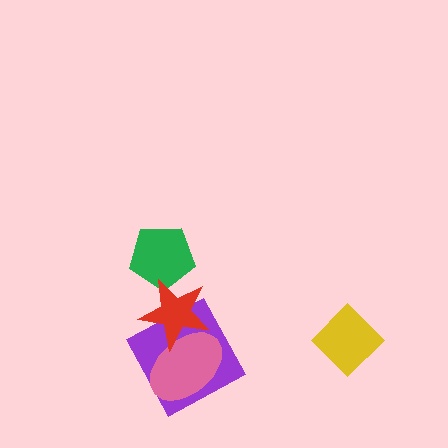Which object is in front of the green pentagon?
The red star is in front of the green pentagon.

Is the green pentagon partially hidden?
Yes, it is partially covered by another shape.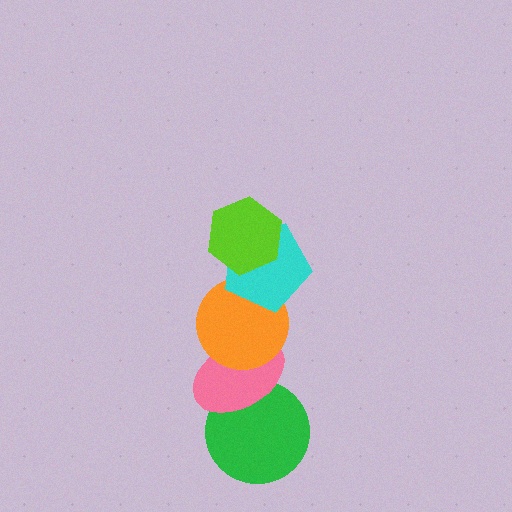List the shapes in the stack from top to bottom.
From top to bottom: the lime hexagon, the cyan pentagon, the orange circle, the pink ellipse, the green circle.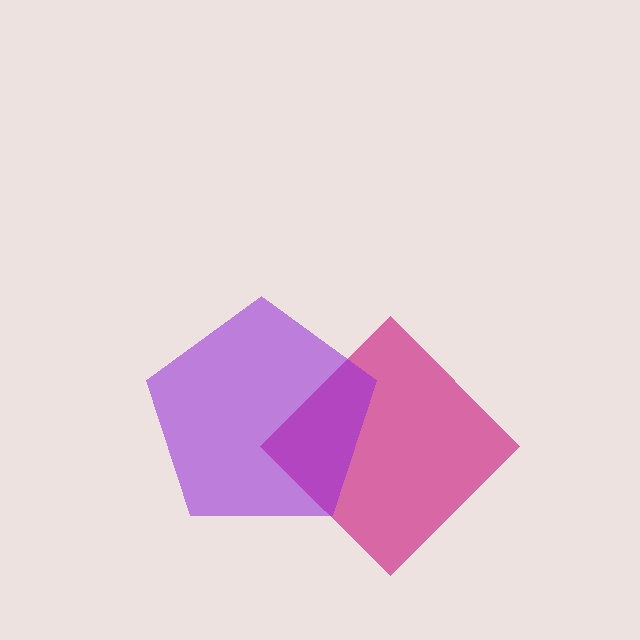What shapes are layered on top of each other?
The layered shapes are: a magenta diamond, a purple pentagon.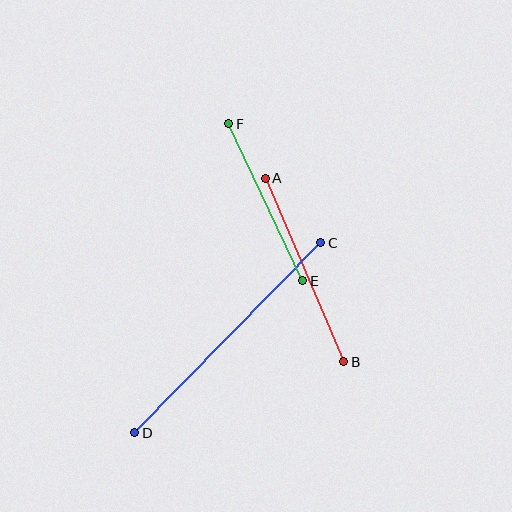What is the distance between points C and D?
The distance is approximately 266 pixels.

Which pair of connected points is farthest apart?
Points C and D are farthest apart.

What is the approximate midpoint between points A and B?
The midpoint is at approximately (305, 270) pixels.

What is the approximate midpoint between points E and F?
The midpoint is at approximately (266, 202) pixels.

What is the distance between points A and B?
The distance is approximately 199 pixels.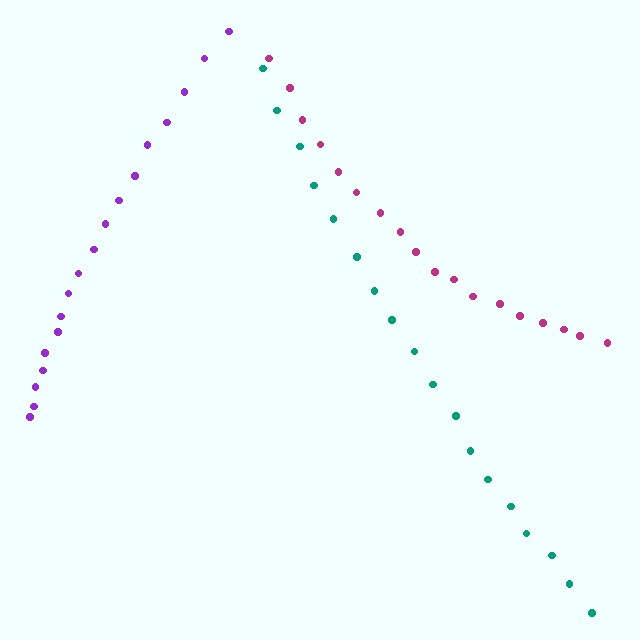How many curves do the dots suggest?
There are 3 distinct paths.